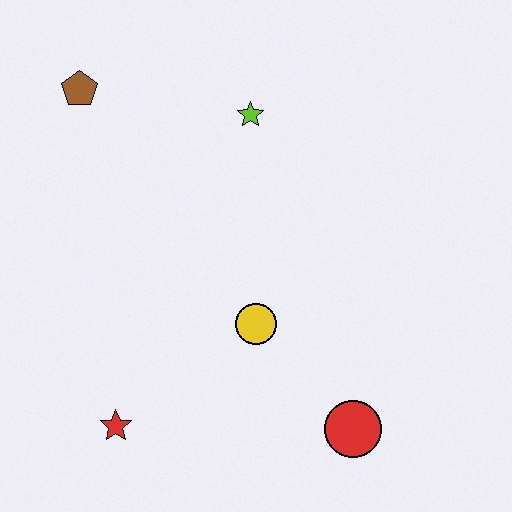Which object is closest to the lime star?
The brown pentagon is closest to the lime star.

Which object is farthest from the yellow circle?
The brown pentagon is farthest from the yellow circle.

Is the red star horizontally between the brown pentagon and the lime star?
Yes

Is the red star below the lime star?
Yes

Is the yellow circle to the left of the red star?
No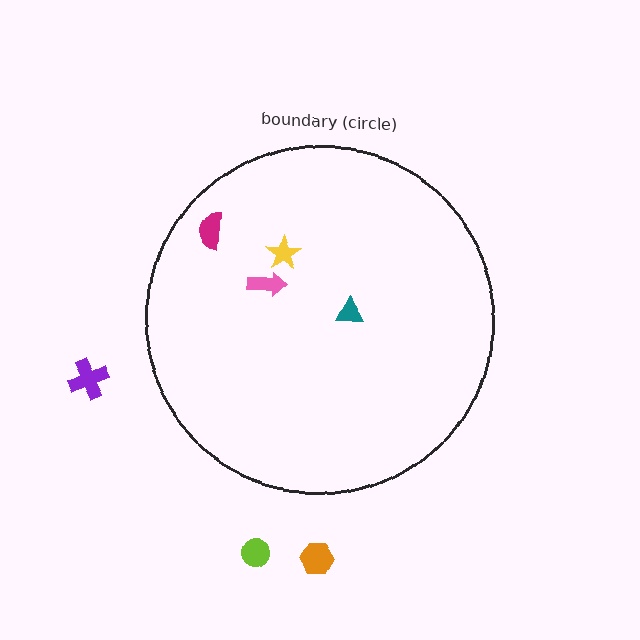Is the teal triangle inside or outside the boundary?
Inside.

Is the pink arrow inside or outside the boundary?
Inside.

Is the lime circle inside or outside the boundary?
Outside.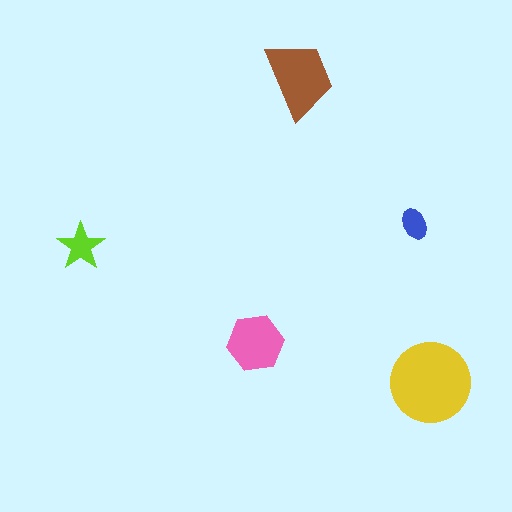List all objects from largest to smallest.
The yellow circle, the brown trapezoid, the pink hexagon, the lime star, the blue ellipse.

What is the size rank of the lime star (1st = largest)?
4th.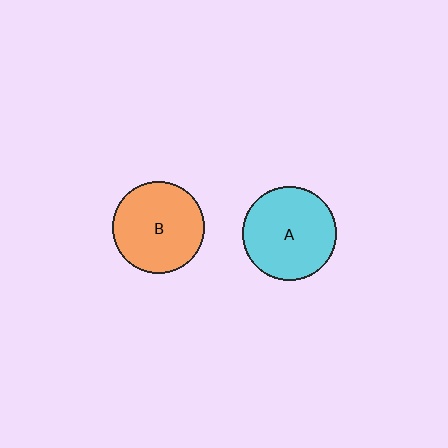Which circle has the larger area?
Circle A (cyan).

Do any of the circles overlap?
No, none of the circles overlap.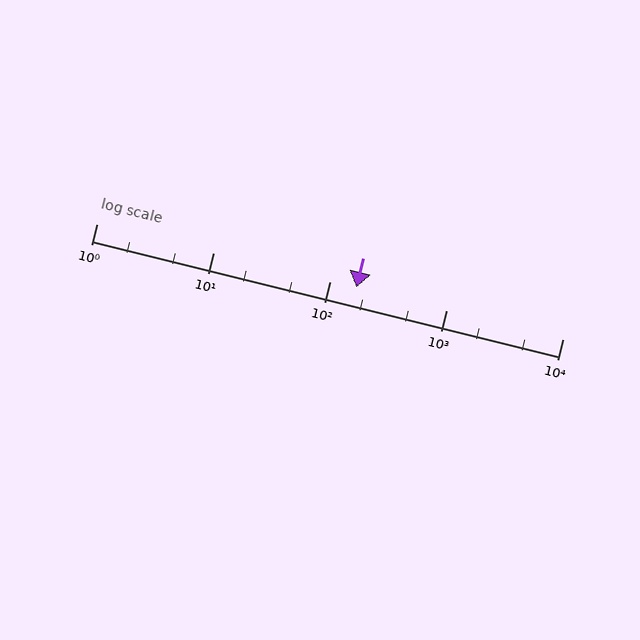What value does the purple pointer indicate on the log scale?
The pointer indicates approximately 170.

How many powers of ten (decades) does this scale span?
The scale spans 4 decades, from 1 to 10000.